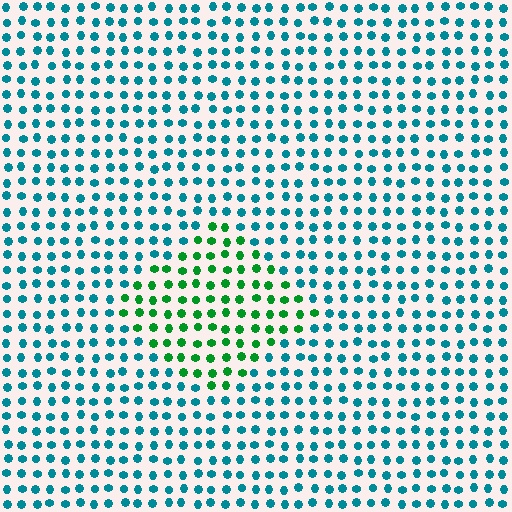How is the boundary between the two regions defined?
The boundary is defined purely by a slight shift in hue (about 52 degrees). Spacing, size, and orientation are identical on both sides.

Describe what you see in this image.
The image is filled with small teal elements in a uniform arrangement. A diamond-shaped region is visible where the elements are tinted to a slightly different hue, forming a subtle color boundary.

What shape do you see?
I see a diamond.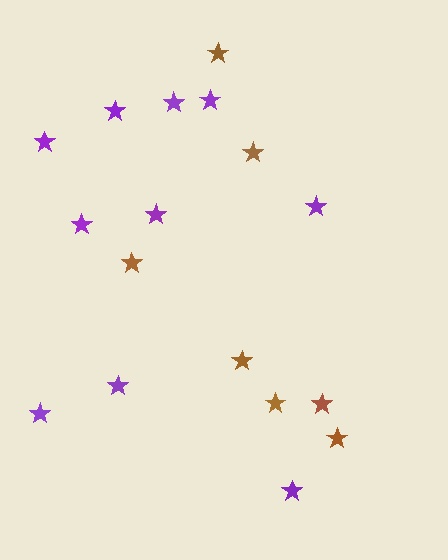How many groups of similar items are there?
There are 2 groups: one group of brown stars (7) and one group of purple stars (10).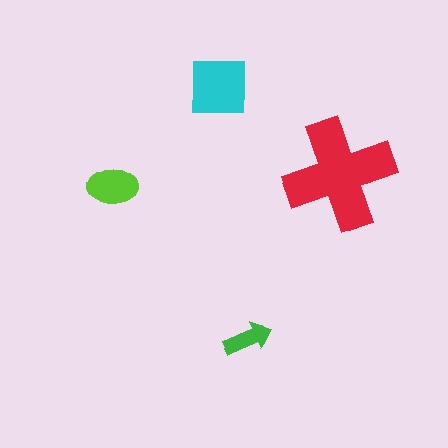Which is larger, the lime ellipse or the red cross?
The red cross.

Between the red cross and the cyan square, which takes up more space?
The red cross.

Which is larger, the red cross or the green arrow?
The red cross.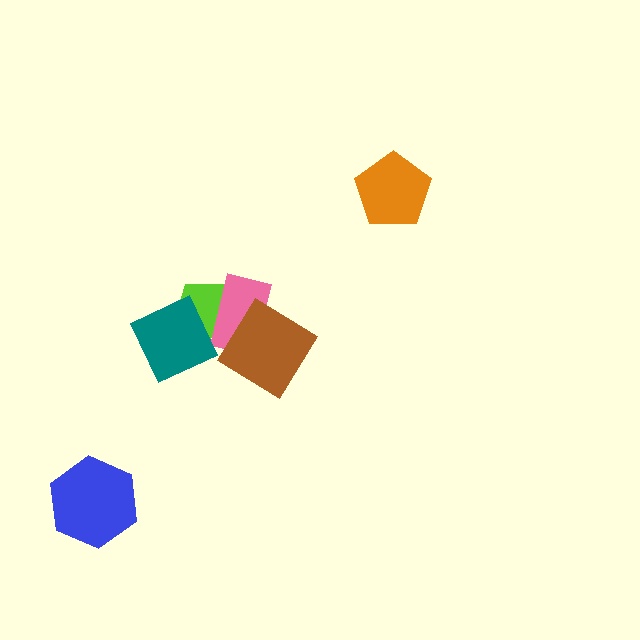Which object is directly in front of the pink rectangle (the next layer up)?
The brown diamond is directly in front of the pink rectangle.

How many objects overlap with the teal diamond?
2 objects overlap with the teal diamond.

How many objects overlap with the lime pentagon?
2 objects overlap with the lime pentagon.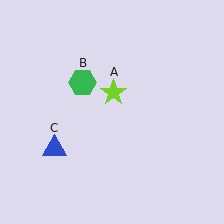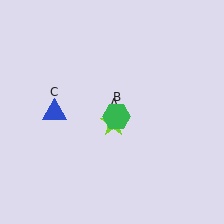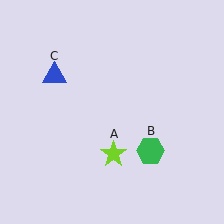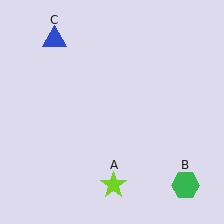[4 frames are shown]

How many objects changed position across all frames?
3 objects changed position: lime star (object A), green hexagon (object B), blue triangle (object C).